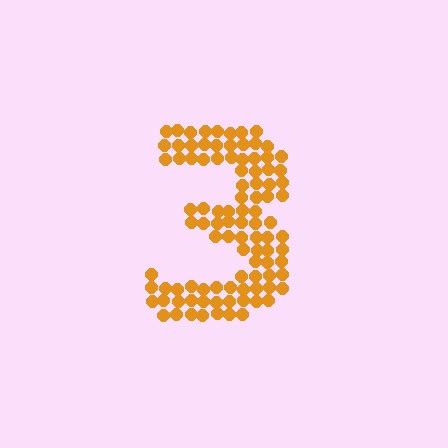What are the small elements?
The small elements are circles.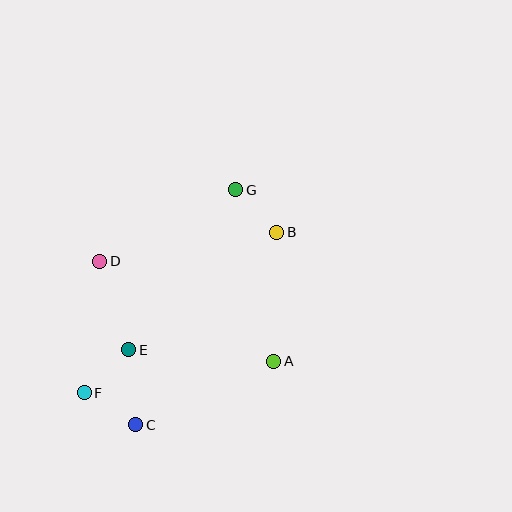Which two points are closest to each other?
Points B and G are closest to each other.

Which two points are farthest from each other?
Points C and G are farthest from each other.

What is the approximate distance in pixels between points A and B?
The distance between A and B is approximately 129 pixels.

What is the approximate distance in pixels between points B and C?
The distance between B and C is approximately 239 pixels.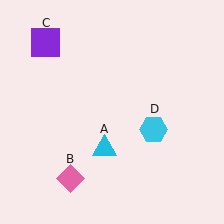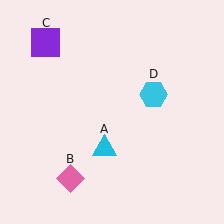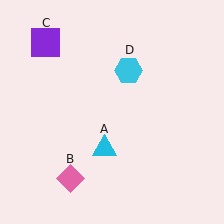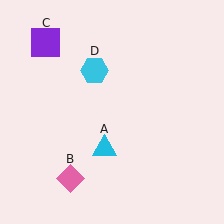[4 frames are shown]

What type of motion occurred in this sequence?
The cyan hexagon (object D) rotated counterclockwise around the center of the scene.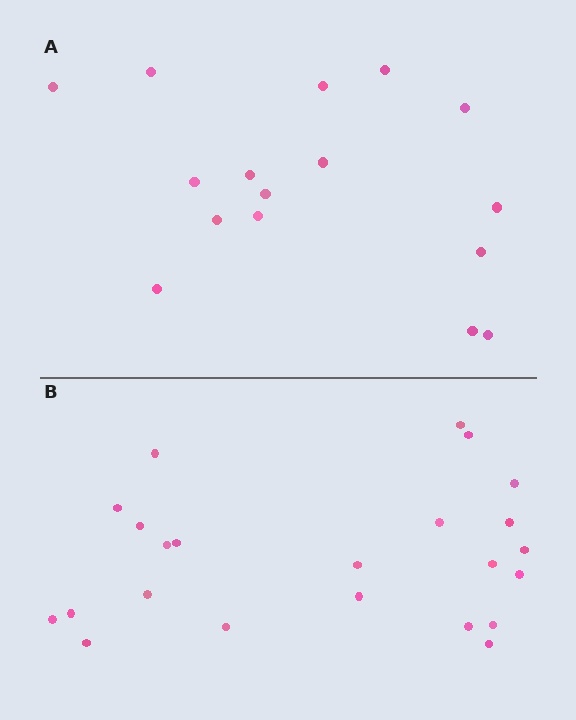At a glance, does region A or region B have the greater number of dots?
Region B (the bottom region) has more dots.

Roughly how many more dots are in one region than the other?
Region B has roughly 8 or so more dots than region A.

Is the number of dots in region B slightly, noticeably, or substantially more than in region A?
Region B has noticeably more, but not dramatically so. The ratio is roughly 1.4 to 1.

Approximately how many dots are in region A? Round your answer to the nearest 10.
About 20 dots. (The exact count is 16, which rounds to 20.)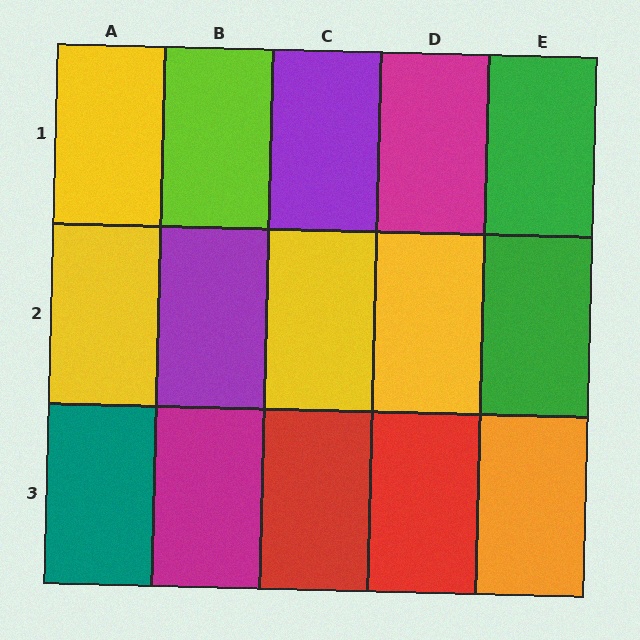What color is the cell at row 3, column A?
Teal.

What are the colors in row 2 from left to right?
Yellow, purple, yellow, yellow, green.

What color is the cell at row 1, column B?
Lime.